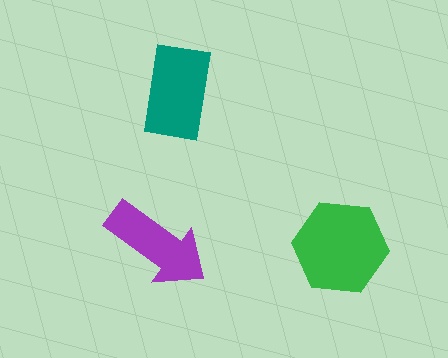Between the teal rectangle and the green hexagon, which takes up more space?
The green hexagon.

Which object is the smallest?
The purple arrow.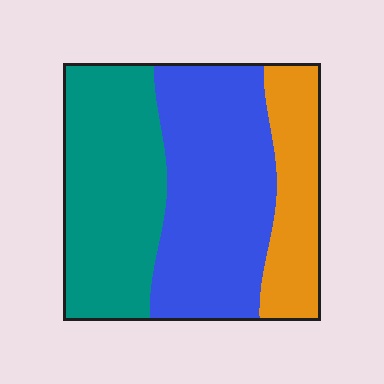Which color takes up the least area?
Orange, at roughly 20%.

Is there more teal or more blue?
Blue.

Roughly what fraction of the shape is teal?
Teal takes up about three eighths (3/8) of the shape.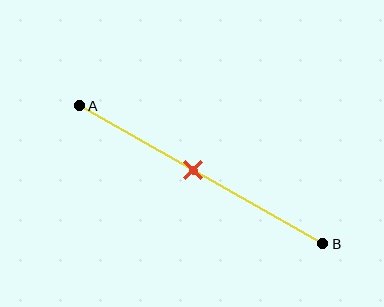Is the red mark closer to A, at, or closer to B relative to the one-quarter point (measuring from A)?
The red mark is closer to point B than the one-quarter point of segment AB.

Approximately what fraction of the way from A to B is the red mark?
The red mark is approximately 45% of the way from A to B.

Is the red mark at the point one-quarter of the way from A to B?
No, the mark is at about 45% from A, not at the 25% one-quarter point.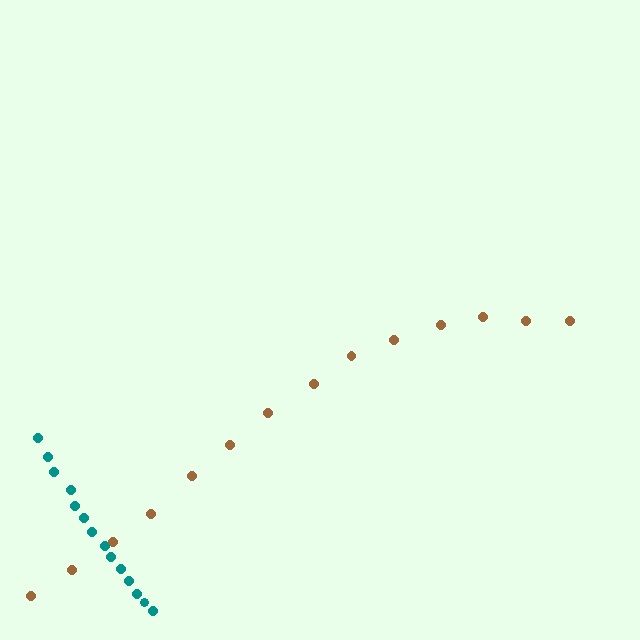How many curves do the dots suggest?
There are 2 distinct paths.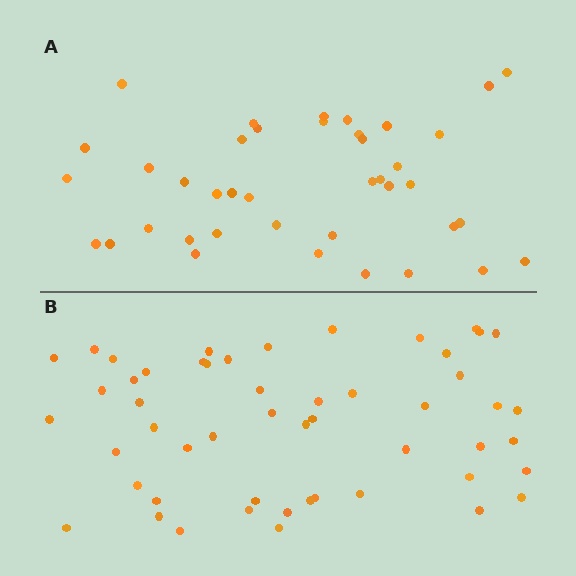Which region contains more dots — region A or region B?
Region B (the bottom region) has more dots.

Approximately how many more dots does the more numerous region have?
Region B has roughly 12 or so more dots than region A.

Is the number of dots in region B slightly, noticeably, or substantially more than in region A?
Region B has noticeably more, but not dramatically so. The ratio is roughly 1.3 to 1.